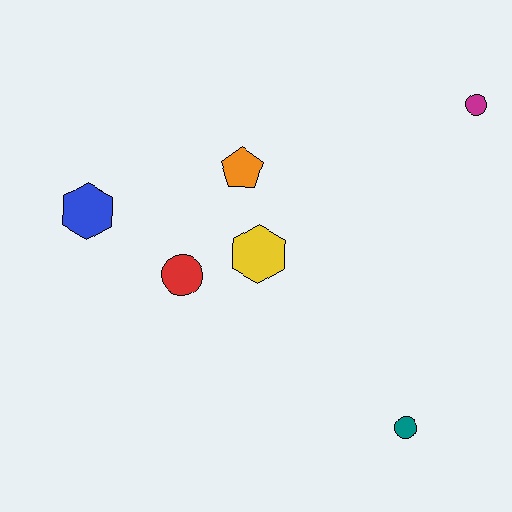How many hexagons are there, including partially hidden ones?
There are 2 hexagons.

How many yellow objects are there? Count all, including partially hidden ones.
There is 1 yellow object.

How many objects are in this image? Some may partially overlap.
There are 6 objects.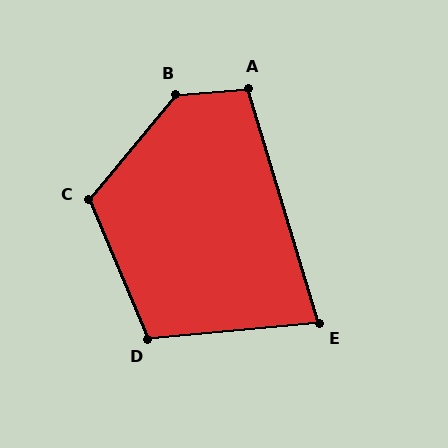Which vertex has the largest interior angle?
B, at approximately 135 degrees.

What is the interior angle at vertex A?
Approximately 102 degrees (obtuse).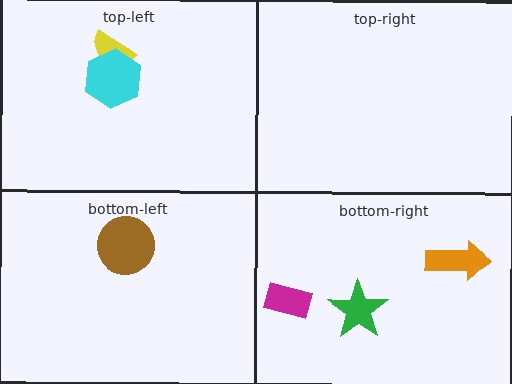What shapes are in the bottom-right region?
The orange arrow, the green star, the magenta rectangle.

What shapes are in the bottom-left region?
The brown circle.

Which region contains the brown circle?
The bottom-left region.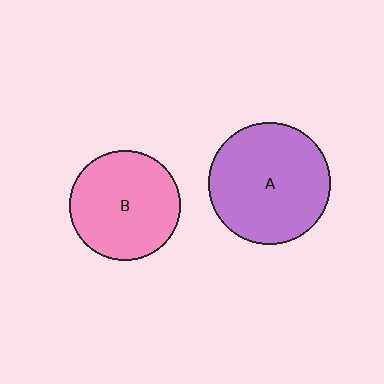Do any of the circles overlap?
No, none of the circles overlap.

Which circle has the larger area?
Circle A (purple).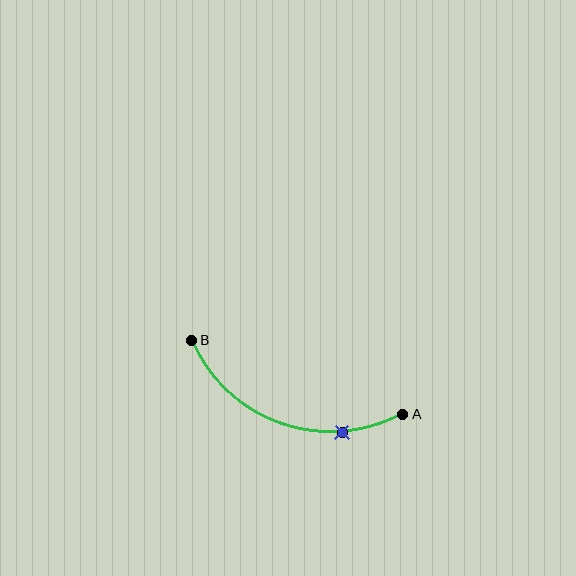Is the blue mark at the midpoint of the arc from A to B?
No. The blue mark lies on the arc but is closer to endpoint A. The arc midpoint would be at the point on the curve equidistant along the arc from both A and B.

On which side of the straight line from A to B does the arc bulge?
The arc bulges below the straight line connecting A and B.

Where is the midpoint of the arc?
The arc midpoint is the point on the curve farthest from the straight line joining A and B. It sits below that line.